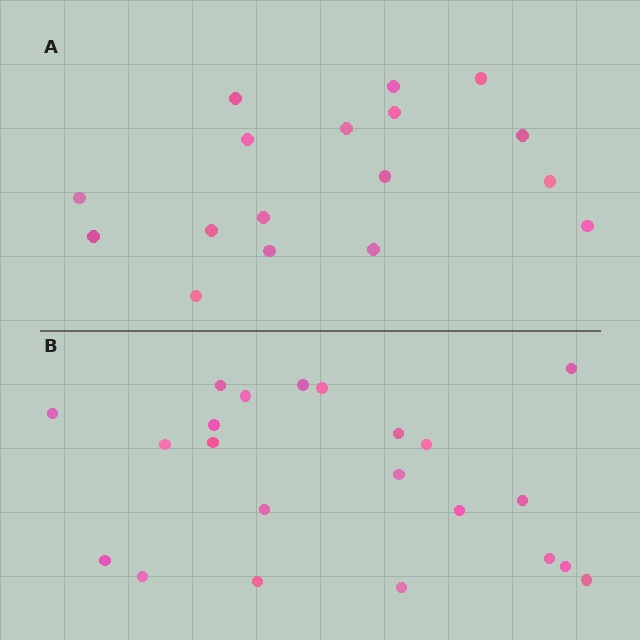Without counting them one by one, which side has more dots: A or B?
Region B (the bottom region) has more dots.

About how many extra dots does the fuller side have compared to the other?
Region B has about 5 more dots than region A.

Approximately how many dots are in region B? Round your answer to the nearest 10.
About 20 dots. (The exact count is 22, which rounds to 20.)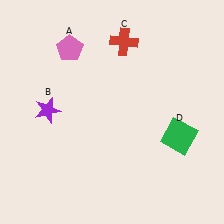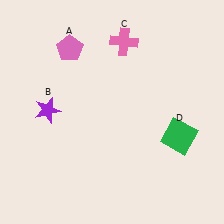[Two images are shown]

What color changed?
The cross (C) changed from red in Image 1 to pink in Image 2.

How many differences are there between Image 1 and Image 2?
There is 1 difference between the two images.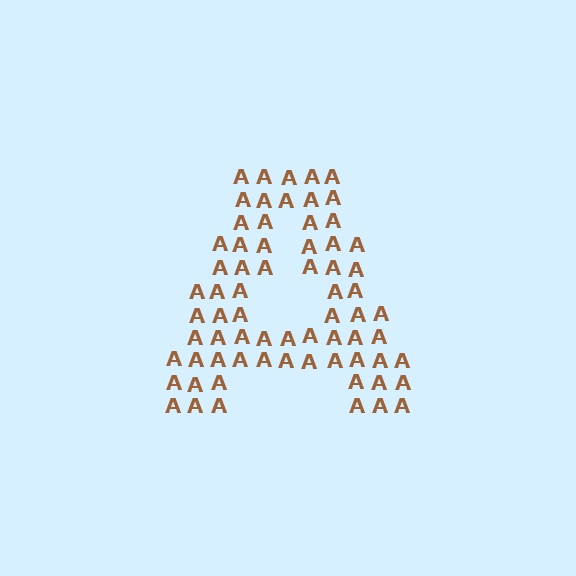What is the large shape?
The large shape is the letter A.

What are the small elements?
The small elements are letter A's.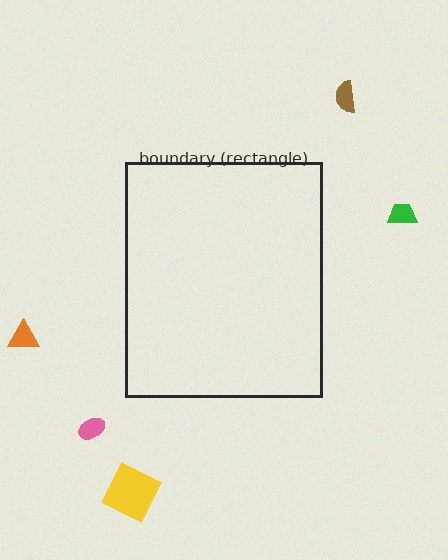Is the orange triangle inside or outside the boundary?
Outside.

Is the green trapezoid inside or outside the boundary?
Outside.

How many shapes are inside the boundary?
0 inside, 5 outside.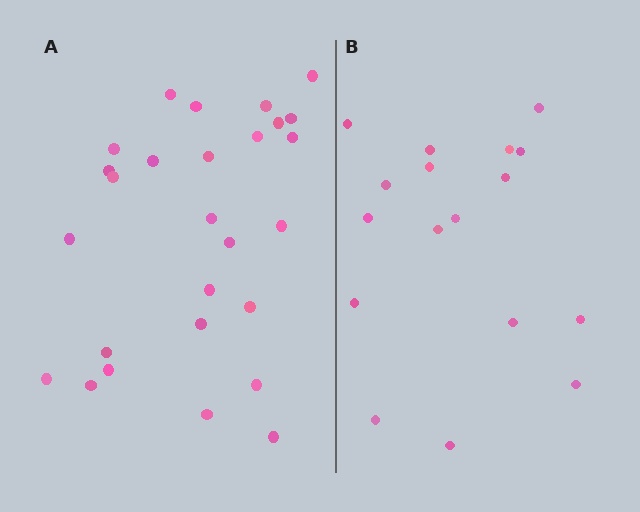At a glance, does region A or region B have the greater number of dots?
Region A (the left region) has more dots.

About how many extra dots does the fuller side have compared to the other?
Region A has roughly 10 or so more dots than region B.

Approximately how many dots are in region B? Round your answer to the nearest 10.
About 20 dots. (The exact count is 17, which rounds to 20.)